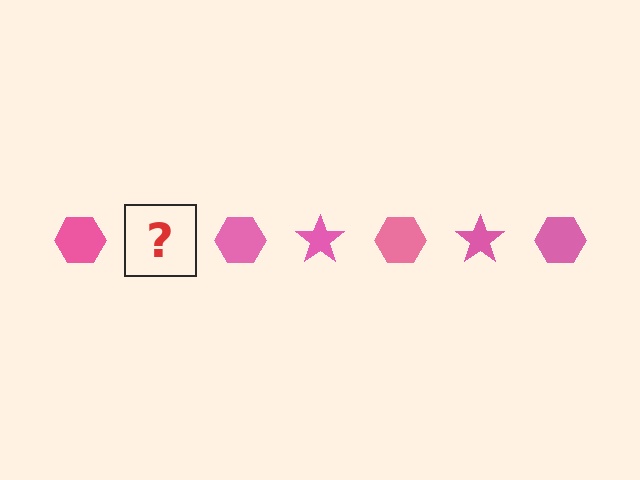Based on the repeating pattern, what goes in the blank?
The blank should be a pink star.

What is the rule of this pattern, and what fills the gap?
The rule is that the pattern cycles through hexagon, star shapes in pink. The gap should be filled with a pink star.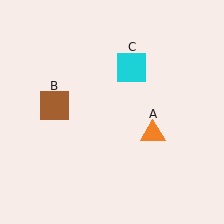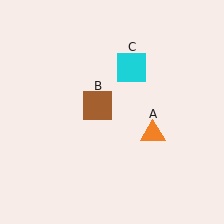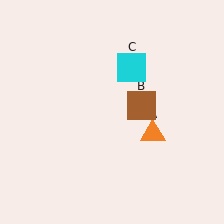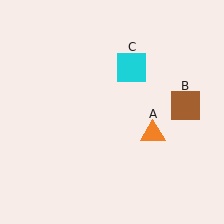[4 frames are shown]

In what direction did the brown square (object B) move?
The brown square (object B) moved right.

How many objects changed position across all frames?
1 object changed position: brown square (object B).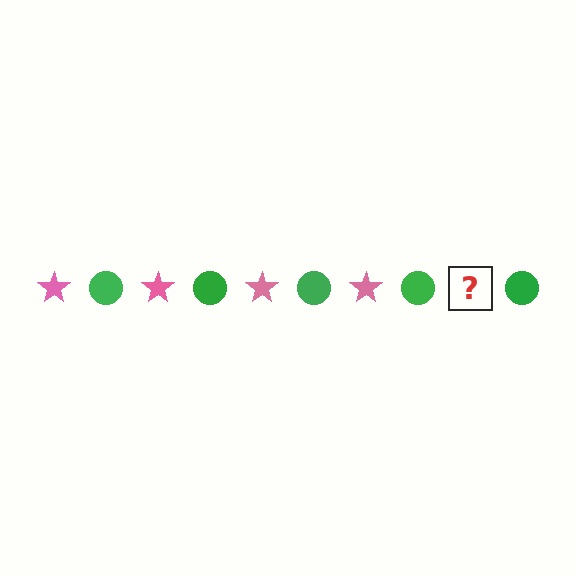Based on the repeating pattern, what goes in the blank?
The blank should be a pink star.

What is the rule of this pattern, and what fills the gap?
The rule is that the pattern alternates between pink star and green circle. The gap should be filled with a pink star.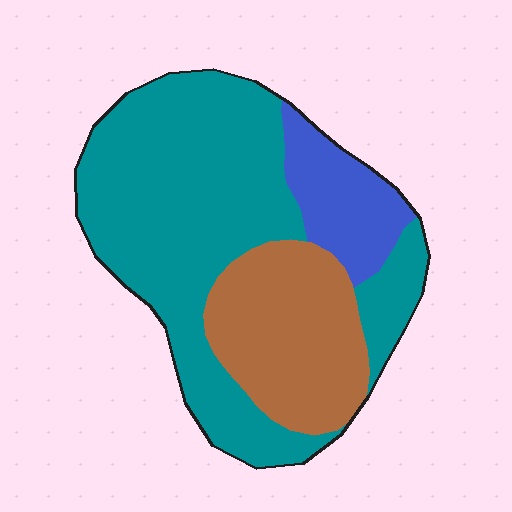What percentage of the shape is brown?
Brown takes up about one quarter (1/4) of the shape.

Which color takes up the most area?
Teal, at roughly 60%.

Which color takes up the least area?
Blue, at roughly 15%.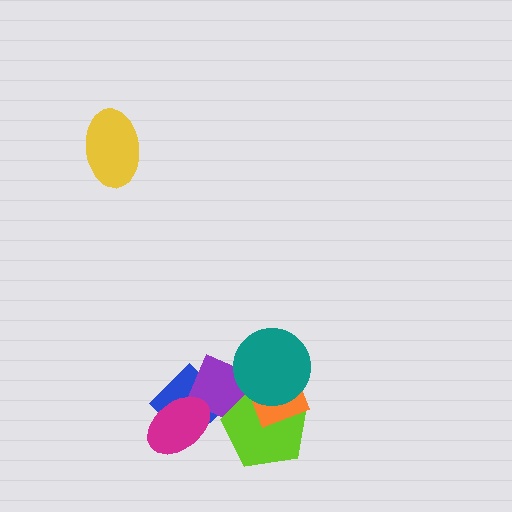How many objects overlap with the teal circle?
3 objects overlap with the teal circle.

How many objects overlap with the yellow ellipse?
0 objects overlap with the yellow ellipse.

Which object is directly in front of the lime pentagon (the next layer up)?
The orange diamond is directly in front of the lime pentagon.